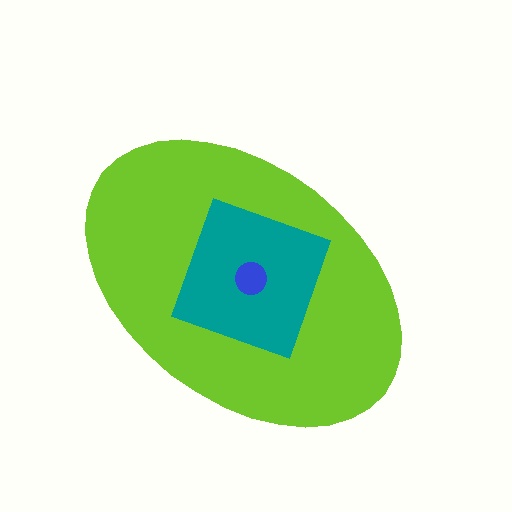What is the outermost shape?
The lime ellipse.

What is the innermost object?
The blue circle.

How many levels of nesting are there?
3.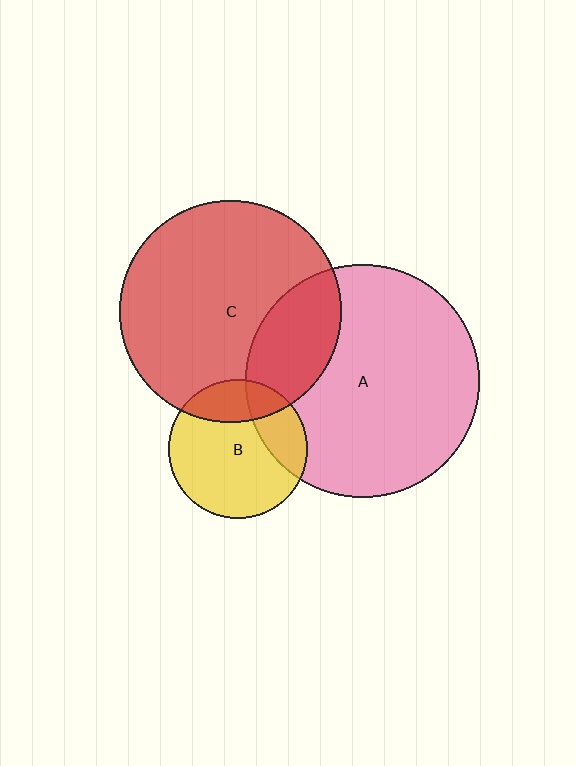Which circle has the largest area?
Circle A (pink).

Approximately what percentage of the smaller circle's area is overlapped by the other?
Approximately 20%.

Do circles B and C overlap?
Yes.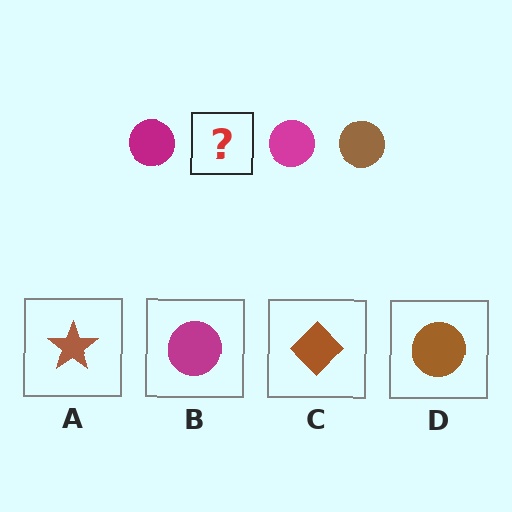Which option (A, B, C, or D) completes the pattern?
D.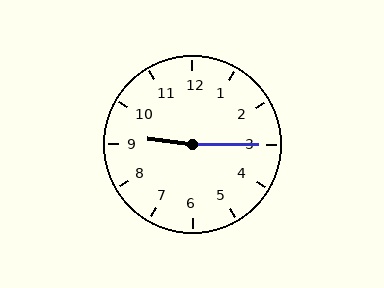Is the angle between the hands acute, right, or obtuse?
It is obtuse.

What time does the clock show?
9:15.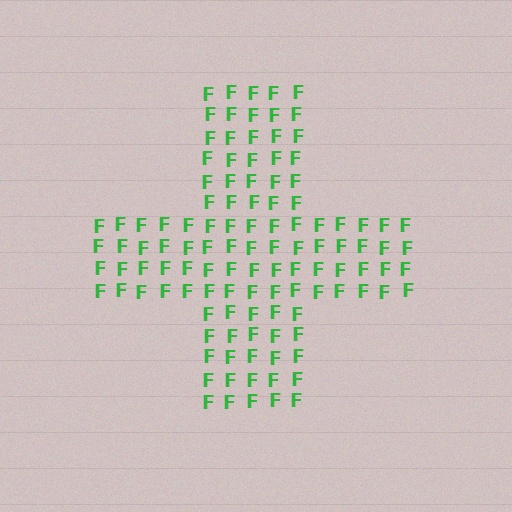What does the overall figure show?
The overall figure shows a cross.